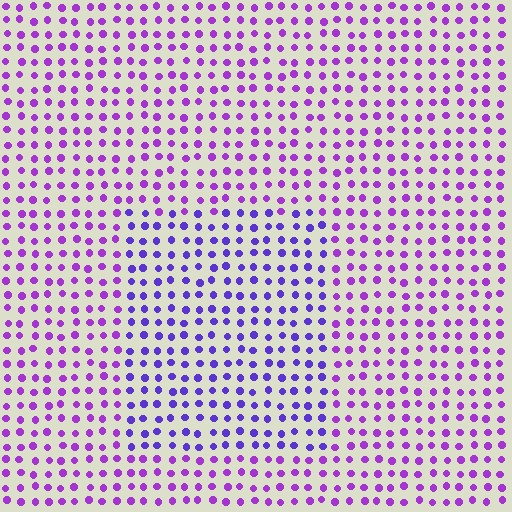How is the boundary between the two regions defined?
The boundary is defined purely by a slight shift in hue (about 28 degrees). Spacing, size, and orientation are identical on both sides.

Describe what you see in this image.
The image is filled with small purple elements in a uniform arrangement. A rectangle-shaped region is visible where the elements are tinted to a slightly different hue, forming a subtle color boundary.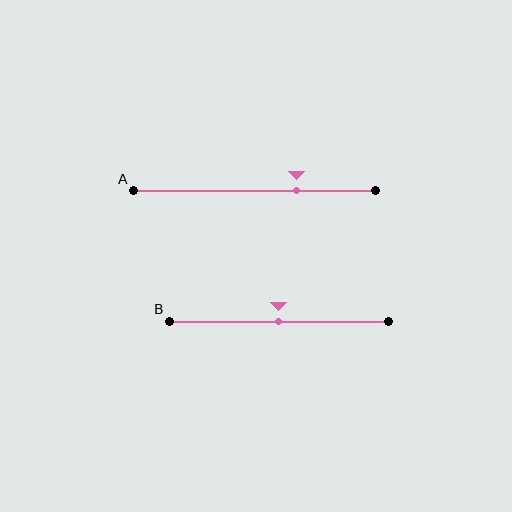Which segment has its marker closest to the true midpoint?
Segment B has its marker closest to the true midpoint.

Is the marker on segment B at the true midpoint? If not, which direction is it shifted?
Yes, the marker on segment B is at the true midpoint.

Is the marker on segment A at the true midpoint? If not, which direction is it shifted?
No, the marker on segment A is shifted to the right by about 17% of the segment length.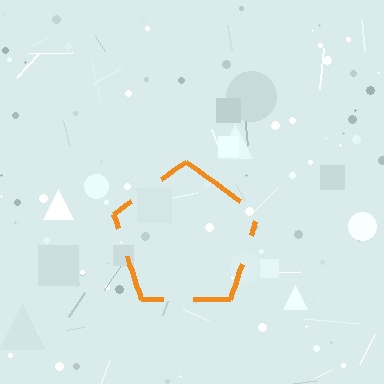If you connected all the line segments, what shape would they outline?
They would outline a pentagon.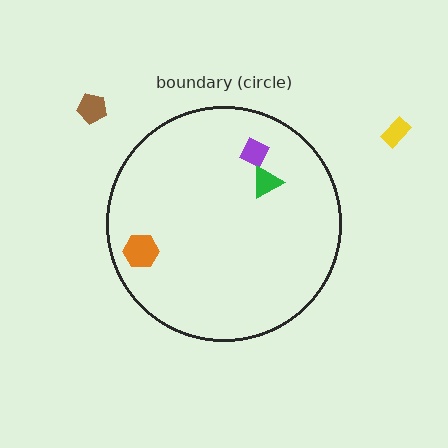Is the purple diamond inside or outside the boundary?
Inside.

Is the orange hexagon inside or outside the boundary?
Inside.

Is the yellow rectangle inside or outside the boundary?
Outside.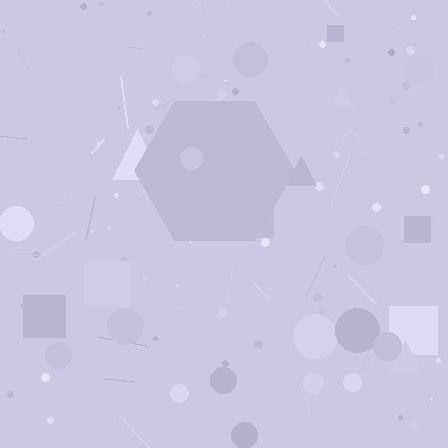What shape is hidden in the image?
A hexagon is hidden in the image.